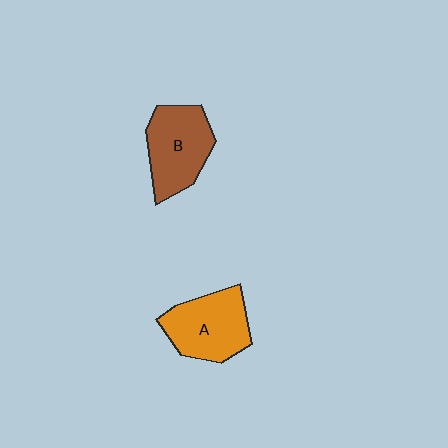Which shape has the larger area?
Shape A (orange).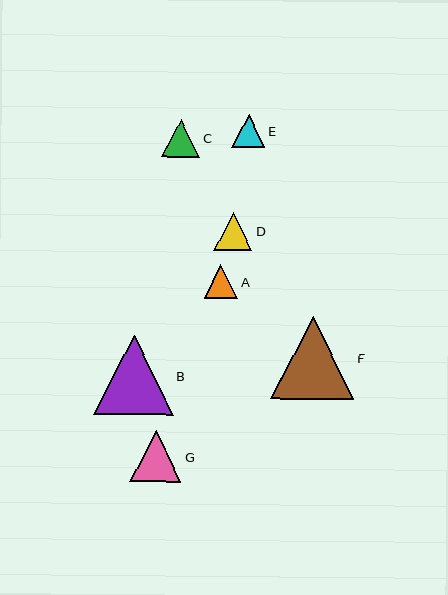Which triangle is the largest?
Triangle F is the largest with a size of approximately 83 pixels.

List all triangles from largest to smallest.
From largest to smallest: F, B, G, C, D, A, E.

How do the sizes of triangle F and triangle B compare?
Triangle F and triangle B are approximately the same size.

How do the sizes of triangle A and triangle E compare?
Triangle A and triangle E are approximately the same size.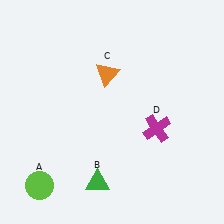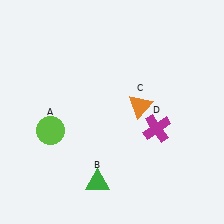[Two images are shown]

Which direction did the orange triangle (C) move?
The orange triangle (C) moved right.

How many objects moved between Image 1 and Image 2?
2 objects moved between the two images.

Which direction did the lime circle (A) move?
The lime circle (A) moved up.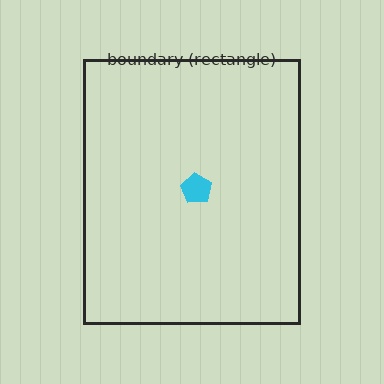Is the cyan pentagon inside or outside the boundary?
Inside.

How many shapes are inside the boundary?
1 inside, 0 outside.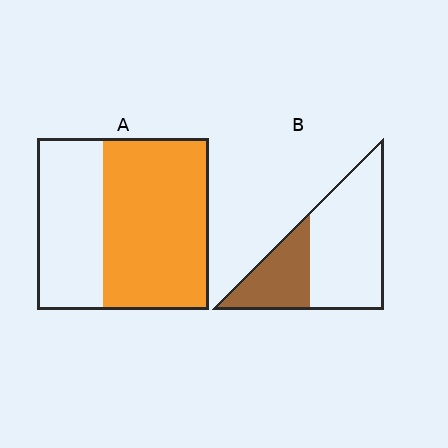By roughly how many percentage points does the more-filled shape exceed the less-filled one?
By roughly 30 percentage points (A over B).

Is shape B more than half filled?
No.